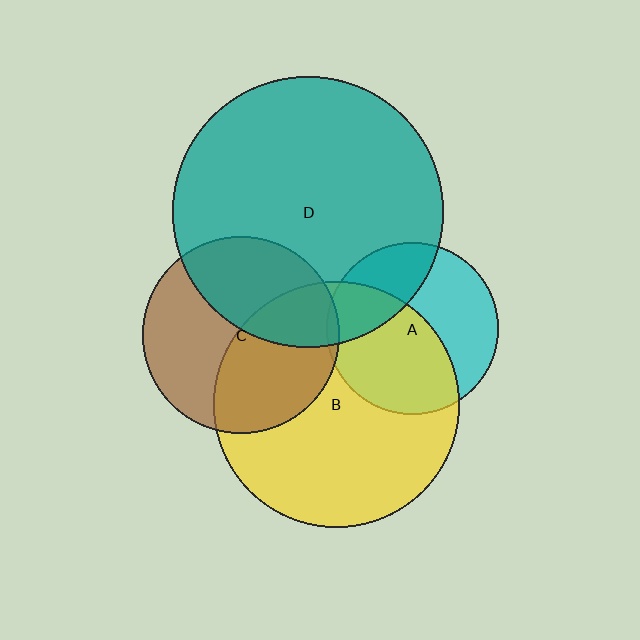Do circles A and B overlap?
Yes.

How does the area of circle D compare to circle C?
Approximately 1.9 times.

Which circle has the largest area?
Circle D (teal).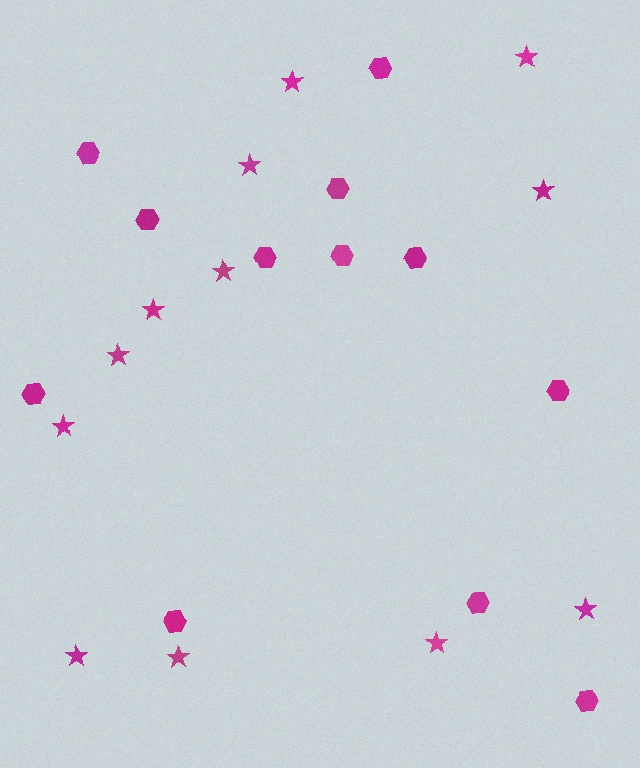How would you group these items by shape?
There are 2 groups: one group of hexagons (12) and one group of stars (12).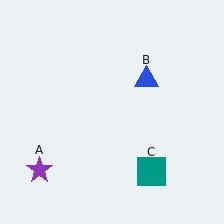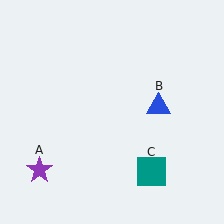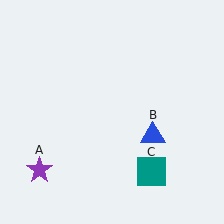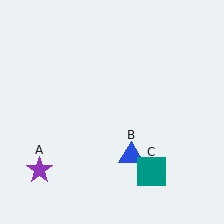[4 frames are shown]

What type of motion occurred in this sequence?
The blue triangle (object B) rotated clockwise around the center of the scene.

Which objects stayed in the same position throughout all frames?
Purple star (object A) and teal square (object C) remained stationary.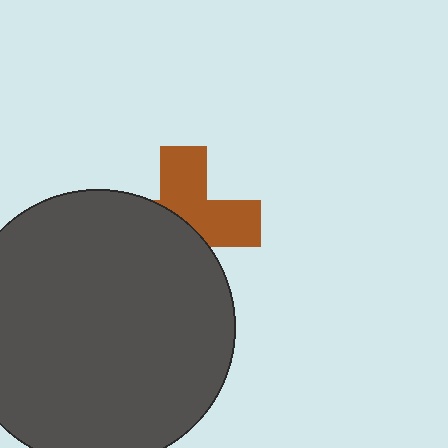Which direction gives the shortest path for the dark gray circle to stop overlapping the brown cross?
Moving down gives the shortest separation.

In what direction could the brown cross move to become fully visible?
The brown cross could move up. That would shift it out from behind the dark gray circle entirely.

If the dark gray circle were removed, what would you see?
You would see the complete brown cross.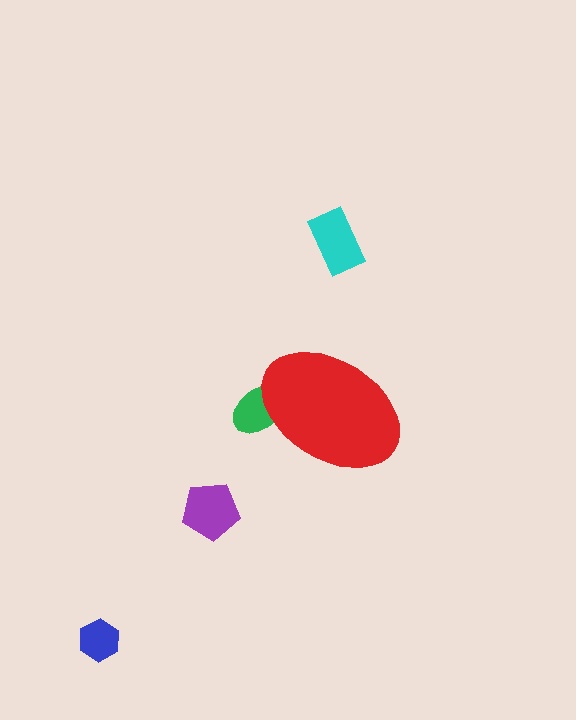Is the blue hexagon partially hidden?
No, the blue hexagon is fully visible.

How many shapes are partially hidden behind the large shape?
1 shape is partially hidden.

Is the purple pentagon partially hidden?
No, the purple pentagon is fully visible.